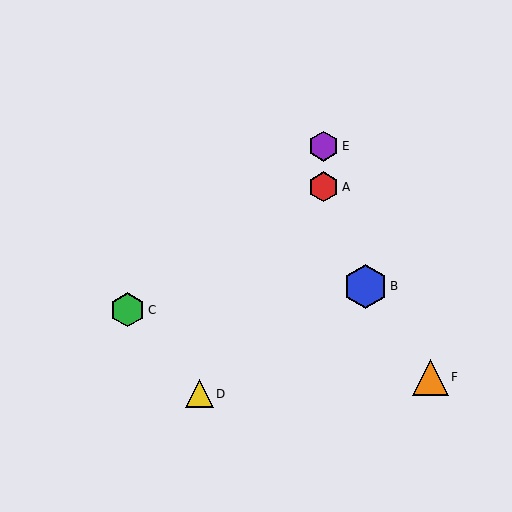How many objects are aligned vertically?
2 objects (A, E) are aligned vertically.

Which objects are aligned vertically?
Objects A, E are aligned vertically.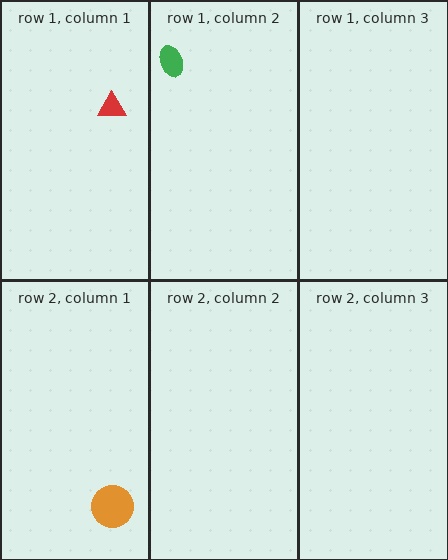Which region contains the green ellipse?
The row 1, column 2 region.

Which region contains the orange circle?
The row 2, column 1 region.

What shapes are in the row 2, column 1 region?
The orange circle.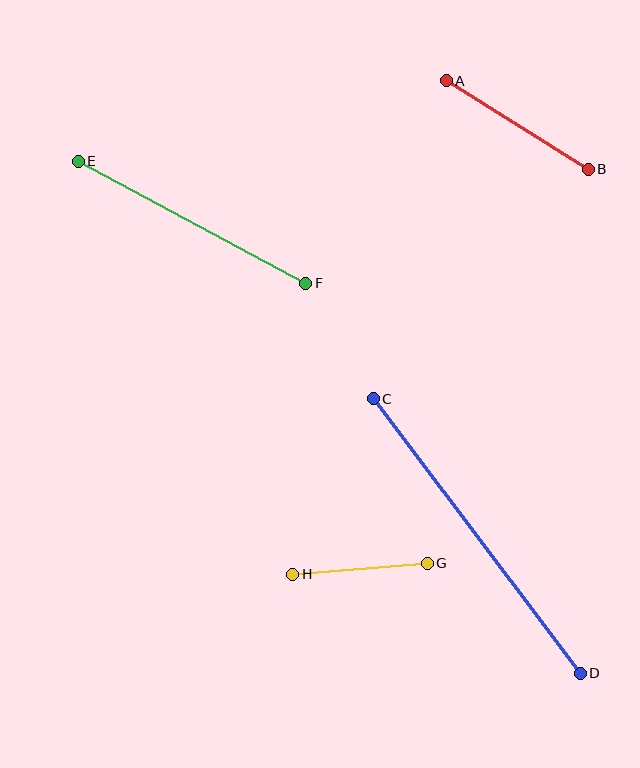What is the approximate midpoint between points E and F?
The midpoint is at approximately (192, 222) pixels.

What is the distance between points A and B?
The distance is approximately 167 pixels.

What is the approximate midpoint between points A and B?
The midpoint is at approximately (517, 125) pixels.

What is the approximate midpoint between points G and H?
The midpoint is at approximately (360, 569) pixels.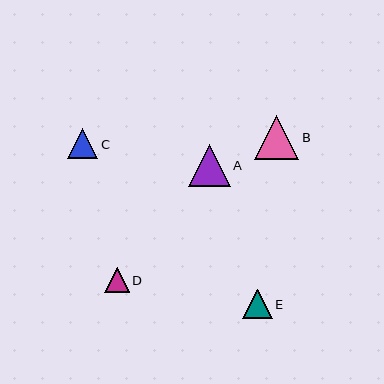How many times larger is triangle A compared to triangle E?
Triangle A is approximately 1.4 times the size of triangle E.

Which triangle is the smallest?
Triangle D is the smallest with a size of approximately 25 pixels.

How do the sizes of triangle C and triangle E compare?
Triangle C and triangle E are approximately the same size.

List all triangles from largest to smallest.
From largest to smallest: B, A, C, E, D.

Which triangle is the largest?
Triangle B is the largest with a size of approximately 44 pixels.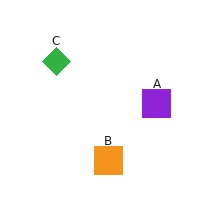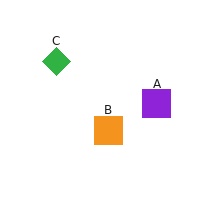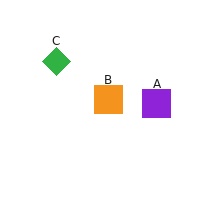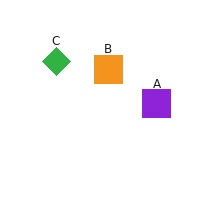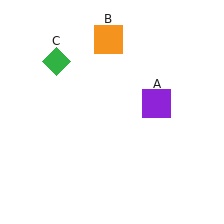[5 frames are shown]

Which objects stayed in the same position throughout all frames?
Purple square (object A) and green diamond (object C) remained stationary.